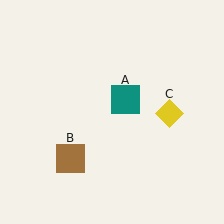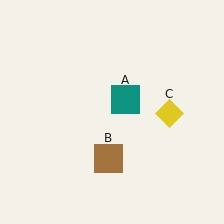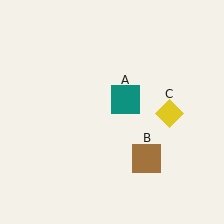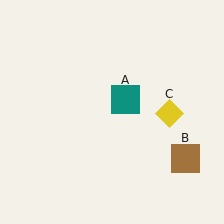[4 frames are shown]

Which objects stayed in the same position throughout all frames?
Teal square (object A) and yellow diamond (object C) remained stationary.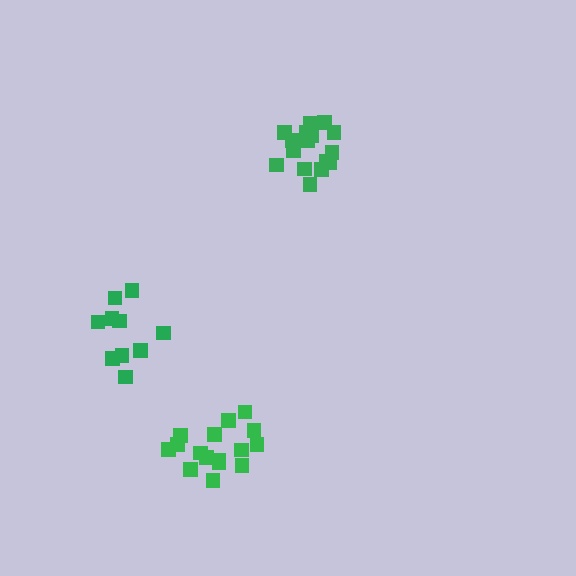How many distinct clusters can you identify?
There are 3 distinct clusters.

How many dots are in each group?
Group 1: 16 dots, Group 2: 10 dots, Group 3: 16 dots (42 total).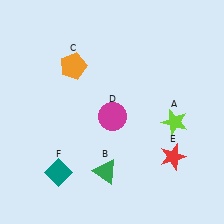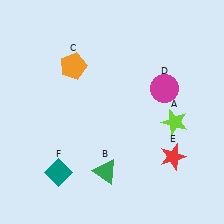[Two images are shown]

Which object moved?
The magenta circle (D) moved right.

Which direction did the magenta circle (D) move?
The magenta circle (D) moved right.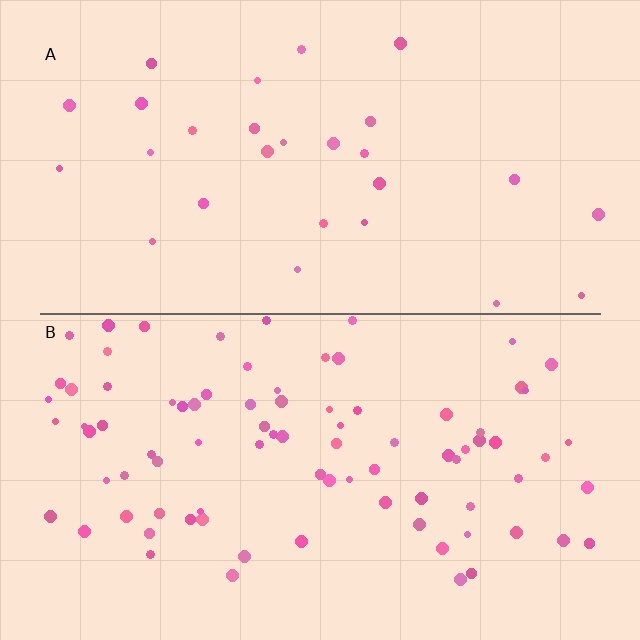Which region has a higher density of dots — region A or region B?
B (the bottom).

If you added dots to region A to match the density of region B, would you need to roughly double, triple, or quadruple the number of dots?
Approximately triple.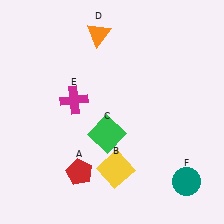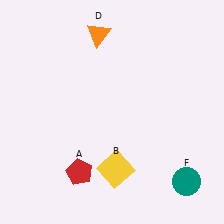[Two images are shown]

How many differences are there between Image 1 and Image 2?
There are 2 differences between the two images.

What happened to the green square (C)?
The green square (C) was removed in Image 2. It was in the bottom-left area of Image 1.